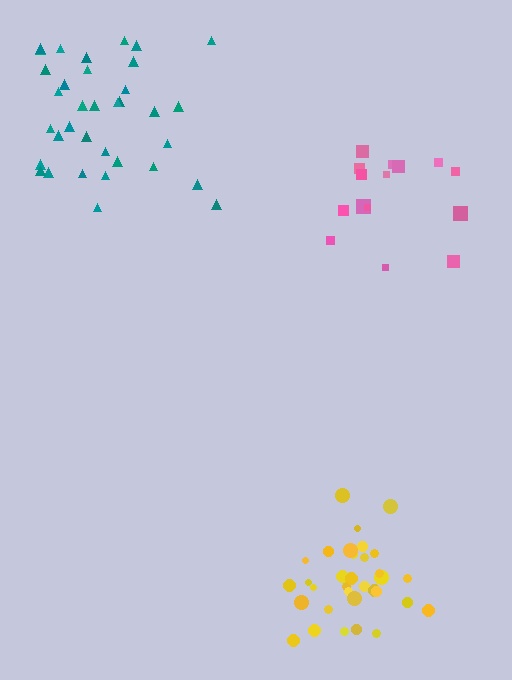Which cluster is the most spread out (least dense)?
Pink.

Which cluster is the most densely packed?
Yellow.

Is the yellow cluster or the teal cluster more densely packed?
Yellow.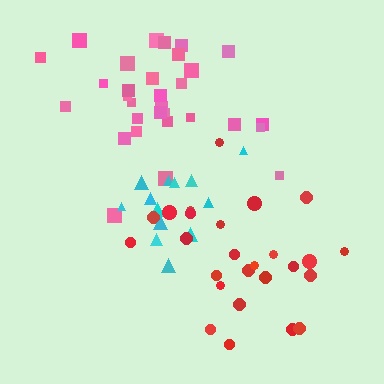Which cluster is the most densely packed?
Cyan.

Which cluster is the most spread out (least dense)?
Red.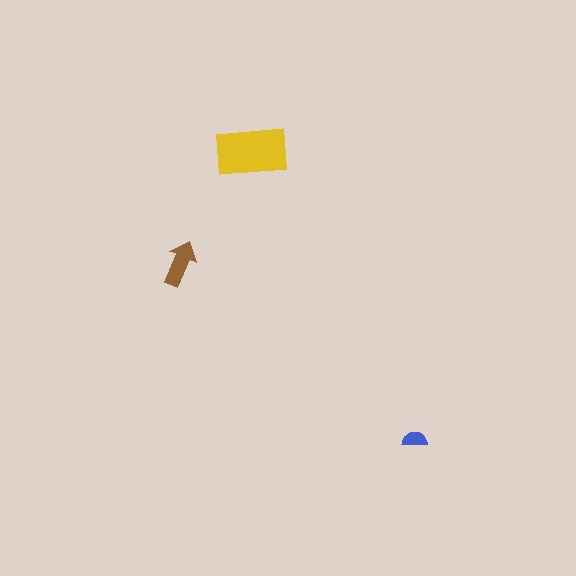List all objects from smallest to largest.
The blue semicircle, the brown arrow, the yellow rectangle.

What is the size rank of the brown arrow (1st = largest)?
2nd.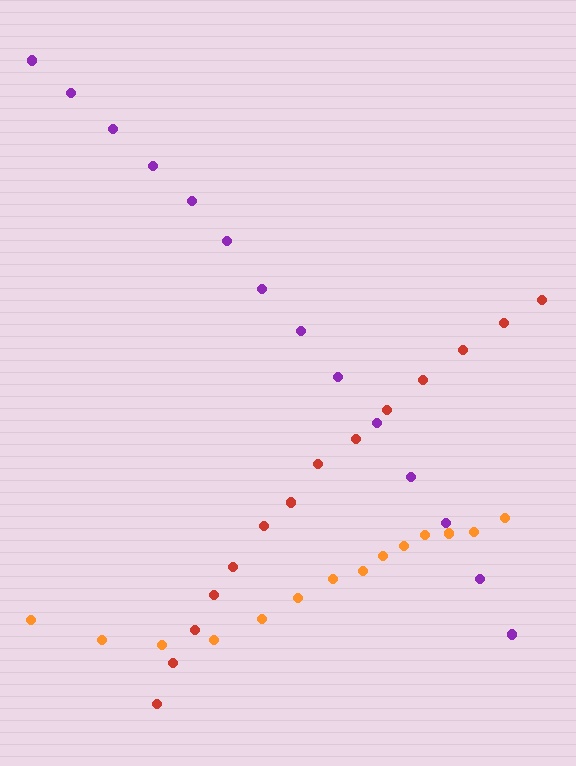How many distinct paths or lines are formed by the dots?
There are 3 distinct paths.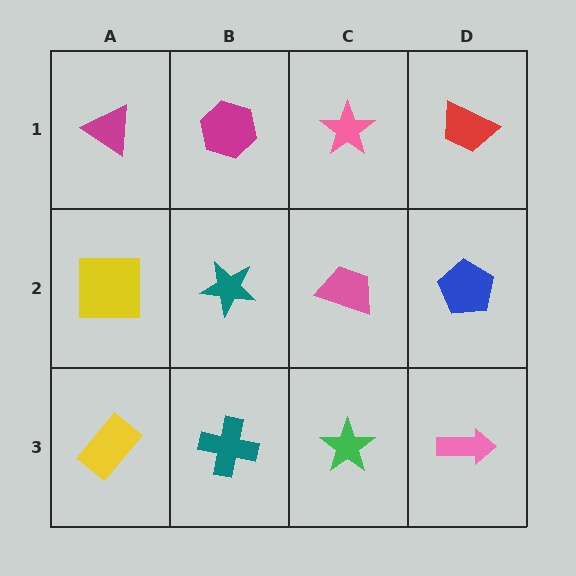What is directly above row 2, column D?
A red trapezoid.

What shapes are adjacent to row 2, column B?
A magenta hexagon (row 1, column B), a teal cross (row 3, column B), a yellow square (row 2, column A), a pink trapezoid (row 2, column C).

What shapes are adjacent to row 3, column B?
A teal star (row 2, column B), a yellow rectangle (row 3, column A), a green star (row 3, column C).